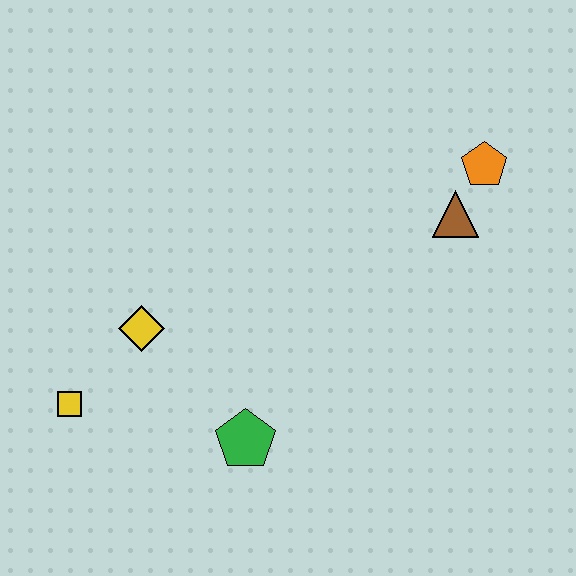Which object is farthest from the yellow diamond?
The orange pentagon is farthest from the yellow diamond.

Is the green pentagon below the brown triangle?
Yes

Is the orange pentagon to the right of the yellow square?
Yes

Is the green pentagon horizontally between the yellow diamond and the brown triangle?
Yes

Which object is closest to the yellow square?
The yellow diamond is closest to the yellow square.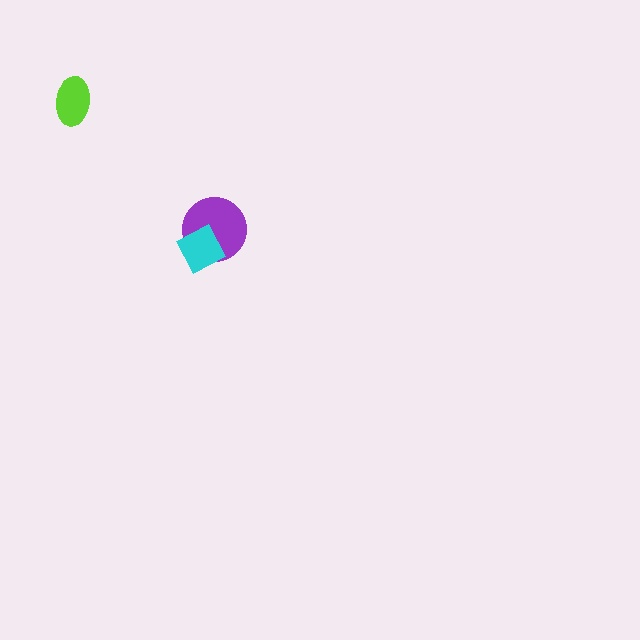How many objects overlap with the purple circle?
1 object overlaps with the purple circle.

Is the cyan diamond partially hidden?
No, no other shape covers it.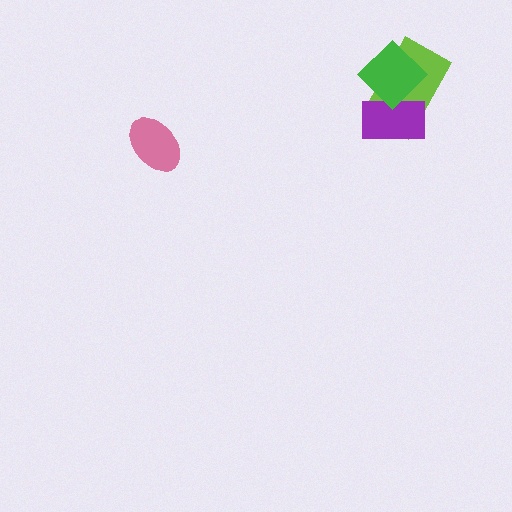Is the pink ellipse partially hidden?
No, no other shape covers it.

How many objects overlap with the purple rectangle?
2 objects overlap with the purple rectangle.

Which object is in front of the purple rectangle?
The green diamond is in front of the purple rectangle.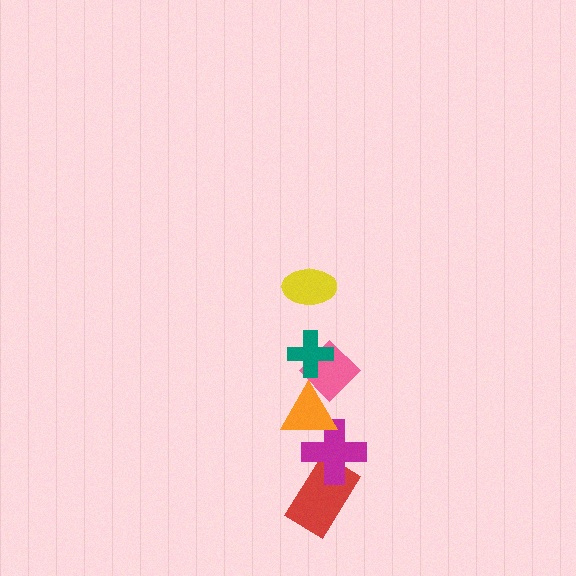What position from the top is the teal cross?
The teal cross is 2nd from the top.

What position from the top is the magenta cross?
The magenta cross is 5th from the top.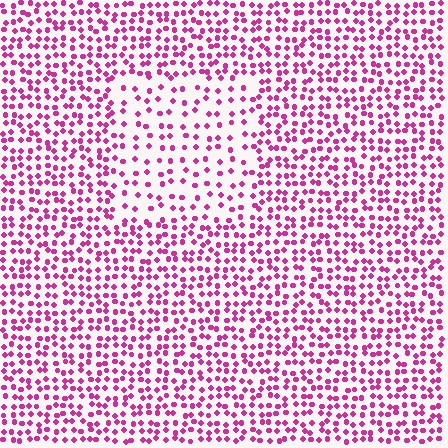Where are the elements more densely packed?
The elements are more densely packed outside the rectangle boundary.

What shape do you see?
I see a rectangle.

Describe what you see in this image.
The image contains small magenta elements arranged at two different densities. A rectangle-shaped region is visible where the elements are less densely packed than the surrounding area.